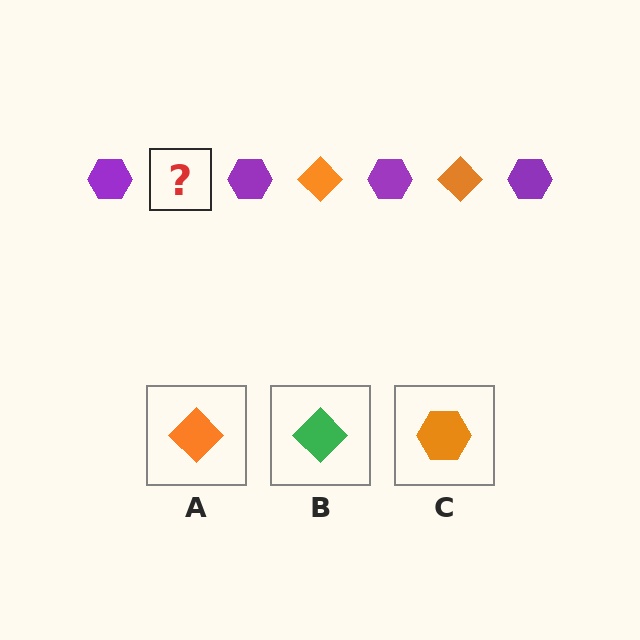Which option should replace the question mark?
Option A.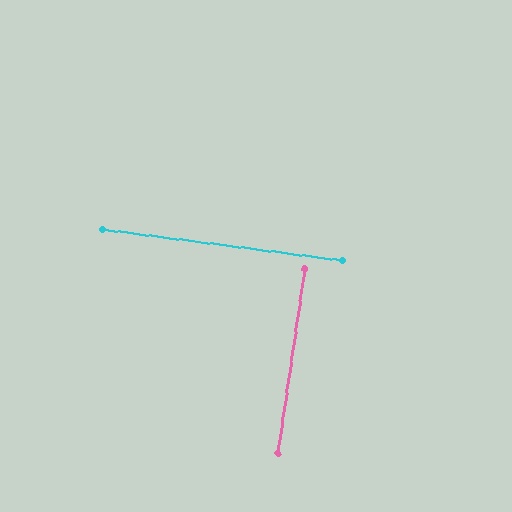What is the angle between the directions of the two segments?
Approximately 89 degrees.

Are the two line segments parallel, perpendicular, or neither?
Perpendicular — they meet at approximately 89°.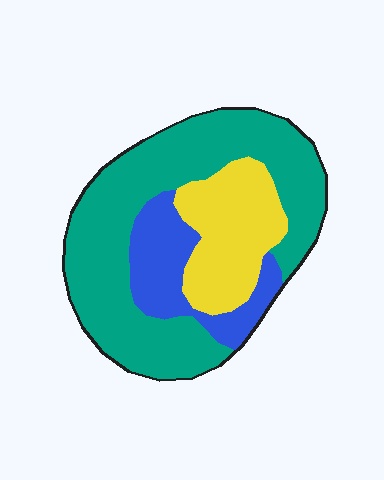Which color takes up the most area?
Teal, at roughly 60%.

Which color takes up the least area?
Blue, at roughly 20%.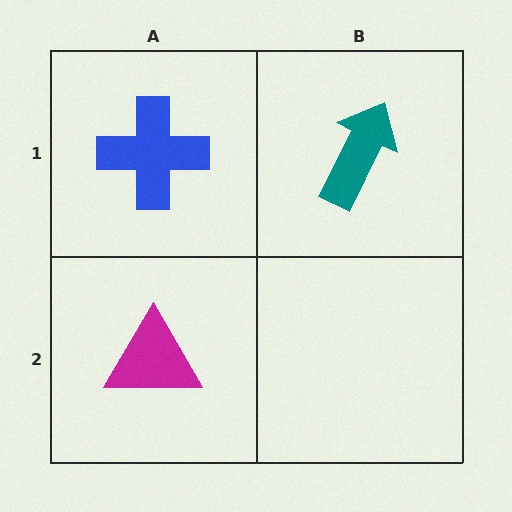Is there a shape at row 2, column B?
No, that cell is empty.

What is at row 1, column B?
A teal arrow.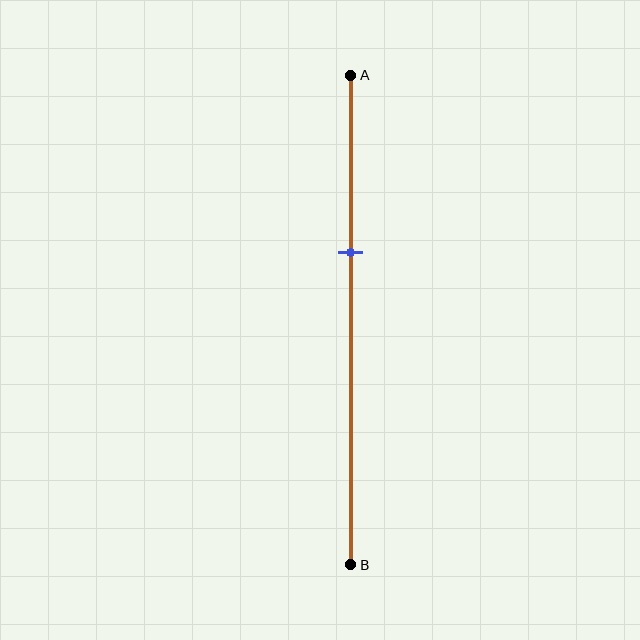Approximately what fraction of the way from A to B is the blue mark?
The blue mark is approximately 35% of the way from A to B.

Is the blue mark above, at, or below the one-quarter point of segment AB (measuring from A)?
The blue mark is below the one-quarter point of segment AB.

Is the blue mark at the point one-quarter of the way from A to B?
No, the mark is at about 35% from A, not at the 25% one-quarter point.